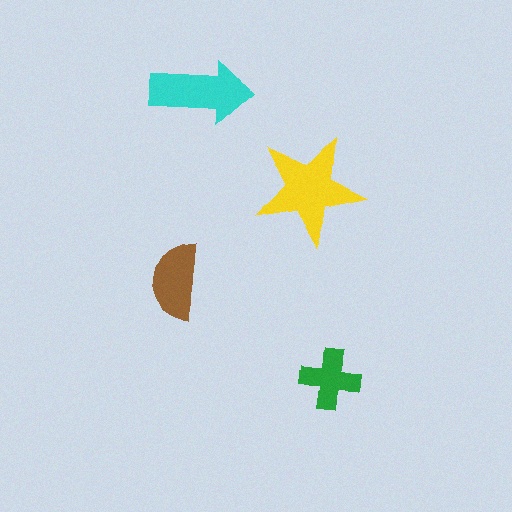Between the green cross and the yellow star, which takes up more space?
The yellow star.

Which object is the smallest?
The green cross.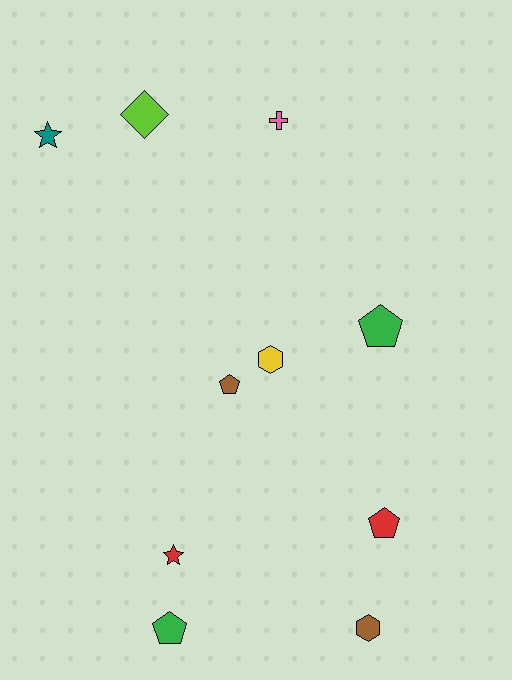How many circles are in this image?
There are no circles.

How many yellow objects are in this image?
There is 1 yellow object.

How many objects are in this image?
There are 10 objects.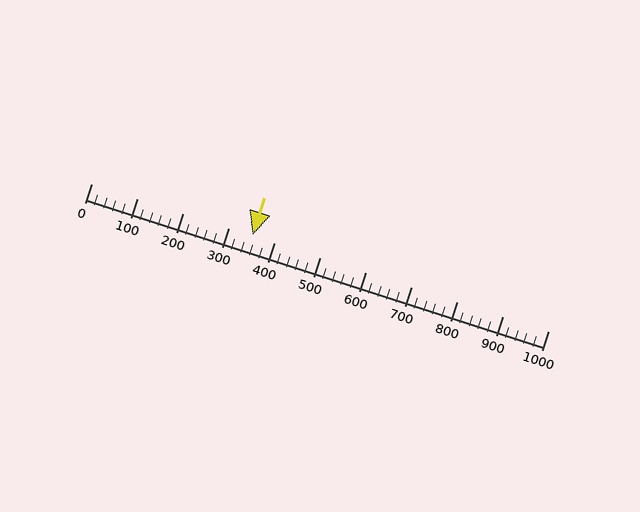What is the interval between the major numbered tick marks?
The major tick marks are spaced 100 units apart.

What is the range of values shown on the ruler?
The ruler shows values from 0 to 1000.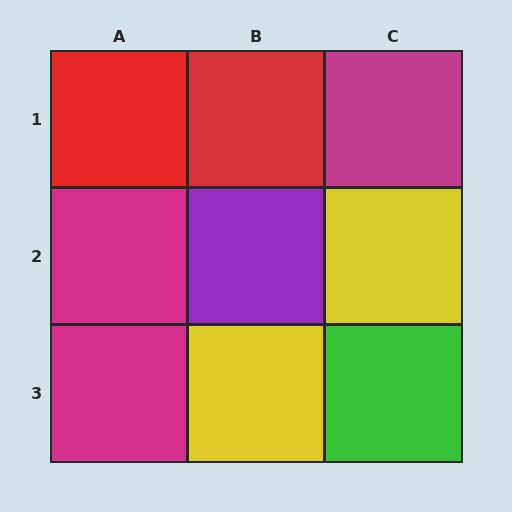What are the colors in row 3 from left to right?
Magenta, yellow, green.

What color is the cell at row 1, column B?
Red.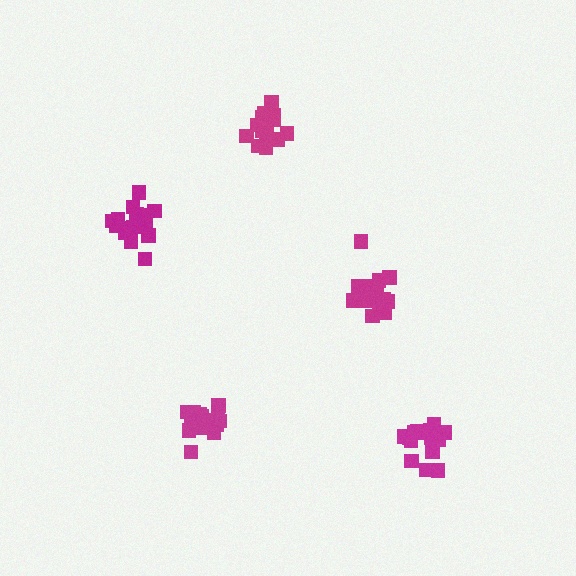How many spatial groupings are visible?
There are 5 spatial groupings.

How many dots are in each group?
Group 1: 19 dots, Group 2: 15 dots, Group 3: 17 dots, Group 4: 19 dots, Group 5: 17 dots (87 total).